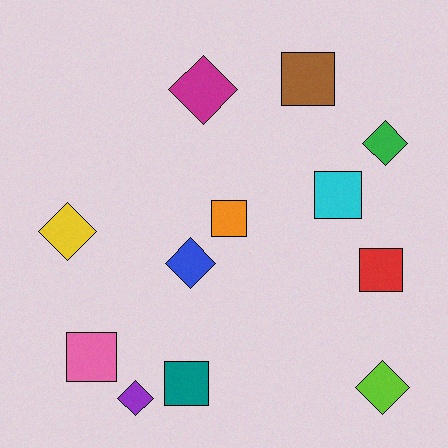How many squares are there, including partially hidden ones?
There are 6 squares.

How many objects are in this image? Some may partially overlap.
There are 12 objects.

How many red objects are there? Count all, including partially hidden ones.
There is 1 red object.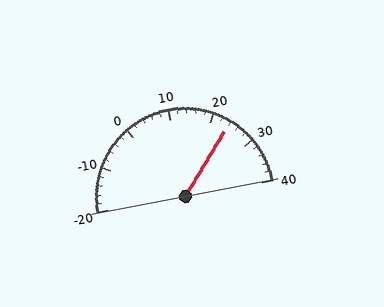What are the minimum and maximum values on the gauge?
The gauge ranges from -20 to 40.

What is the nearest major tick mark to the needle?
The nearest major tick mark is 20.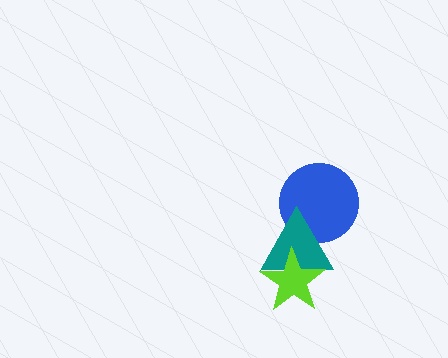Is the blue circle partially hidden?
Yes, it is partially covered by another shape.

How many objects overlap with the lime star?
1 object overlaps with the lime star.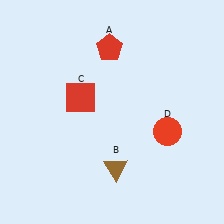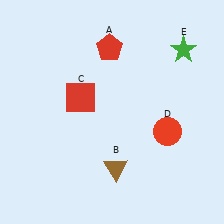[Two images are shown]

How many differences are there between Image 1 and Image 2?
There is 1 difference between the two images.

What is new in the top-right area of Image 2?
A green star (E) was added in the top-right area of Image 2.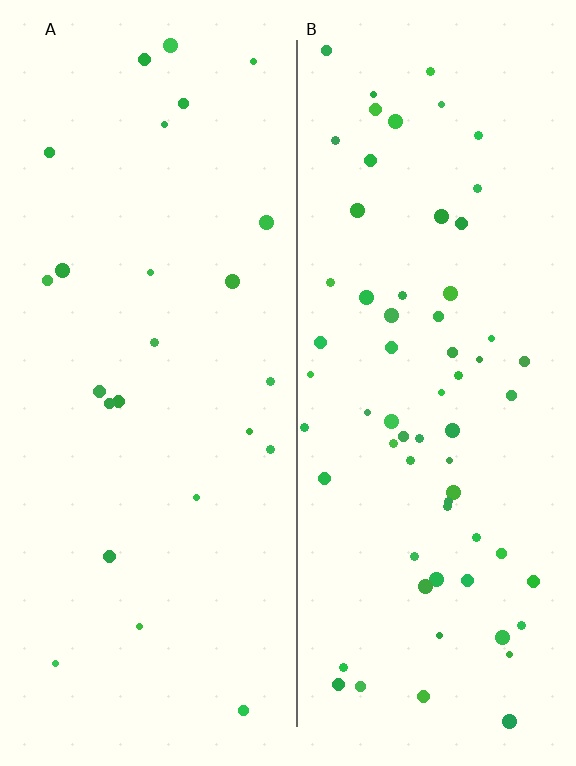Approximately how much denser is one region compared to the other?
Approximately 2.7× — region B over region A.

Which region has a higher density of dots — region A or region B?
B (the right).